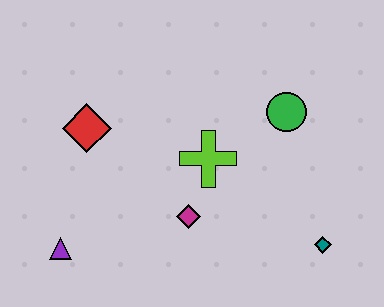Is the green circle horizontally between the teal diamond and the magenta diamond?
Yes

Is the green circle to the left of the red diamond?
No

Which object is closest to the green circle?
The lime cross is closest to the green circle.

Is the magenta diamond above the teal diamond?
Yes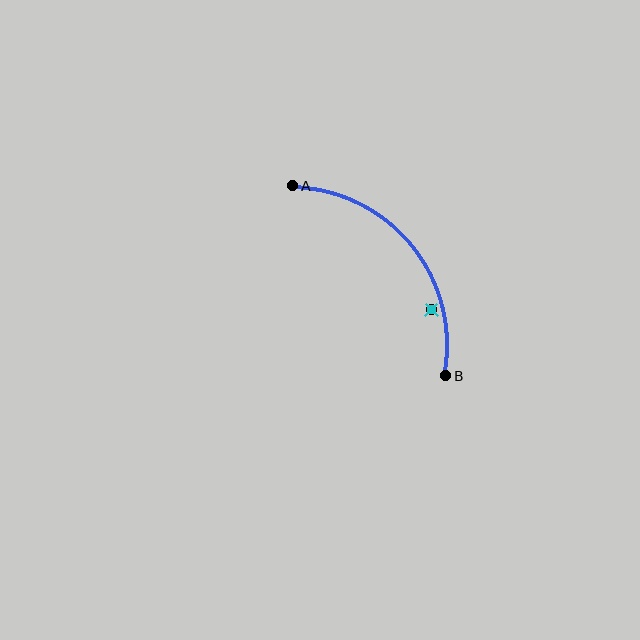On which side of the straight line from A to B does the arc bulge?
The arc bulges above and to the right of the straight line connecting A and B.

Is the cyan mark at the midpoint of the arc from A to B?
No — the cyan mark does not lie on the arc at all. It sits slightly inside the curve.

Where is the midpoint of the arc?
The arc midpoint is the point on the curve farthest from the straight line joining A and B. It sits above and to the right of that line.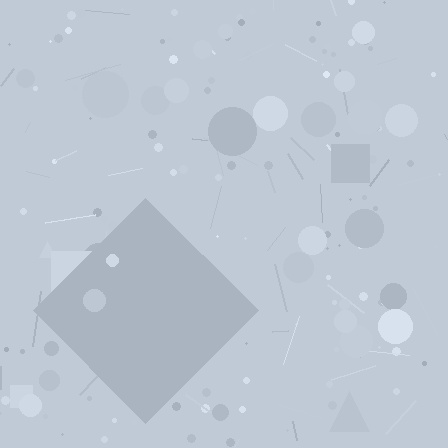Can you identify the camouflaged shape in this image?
The camouflaged shape is a diamond.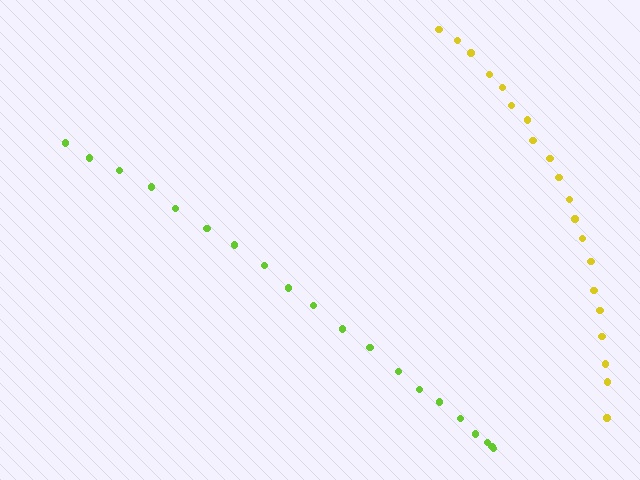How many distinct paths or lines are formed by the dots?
There are 2 distinct paths.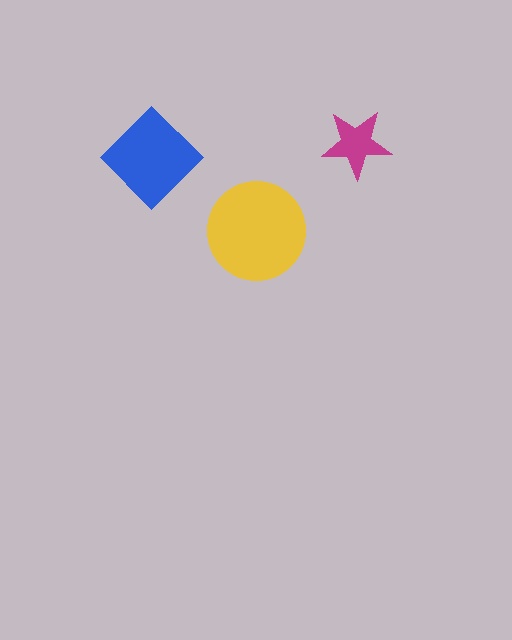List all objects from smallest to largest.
The magenta star, the blue diamond, the yellow circle.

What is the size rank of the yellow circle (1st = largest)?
1st.